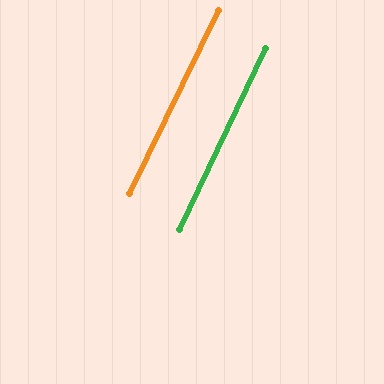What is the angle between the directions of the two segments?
Approximately 1 degree.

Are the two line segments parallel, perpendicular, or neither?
Parallel — their directions differ by only 0.7°.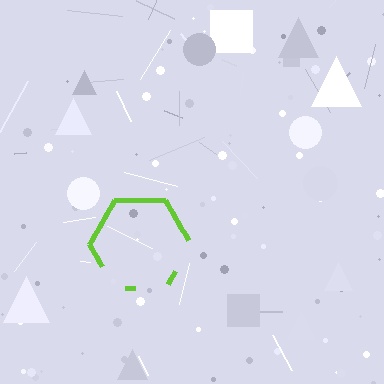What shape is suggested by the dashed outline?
The dashed outline suggests a hexagon.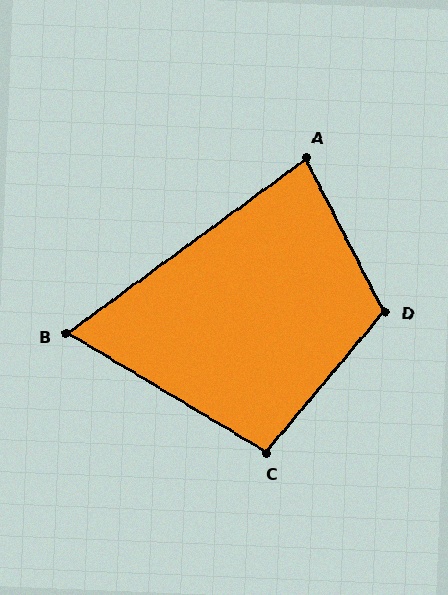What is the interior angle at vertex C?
Approximately 99 degrees (obtuse).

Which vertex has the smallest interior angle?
B, at approximately 67 degrees.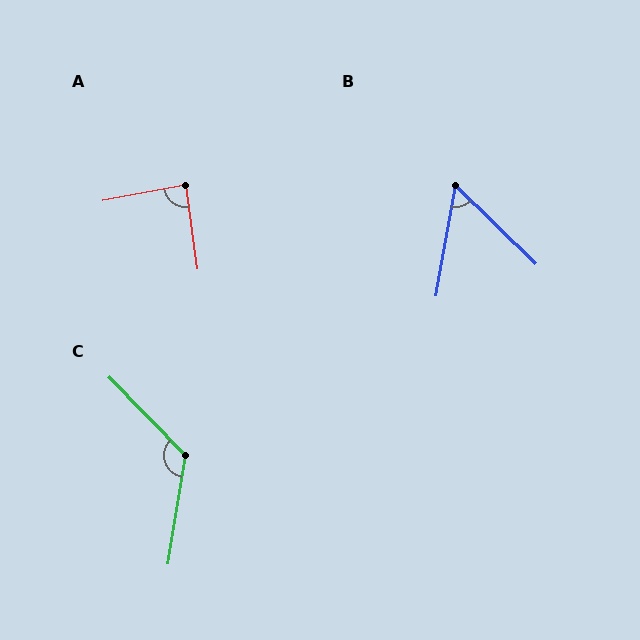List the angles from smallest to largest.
B (56°), A (87°), C (127°).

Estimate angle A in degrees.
Approximately 87 degrees.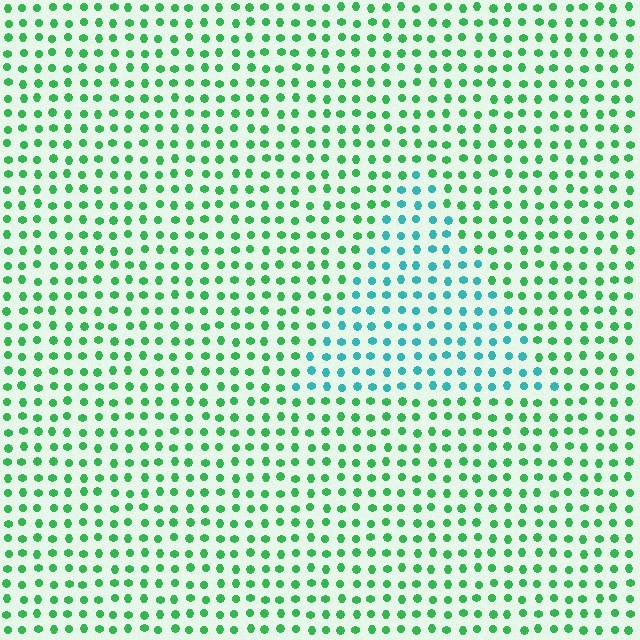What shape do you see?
I see a triangle.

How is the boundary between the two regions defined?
The boundary is defined purely by a slight shift in hue (about 45 degrees). Spacing, size, and orientation are identical on both sides.